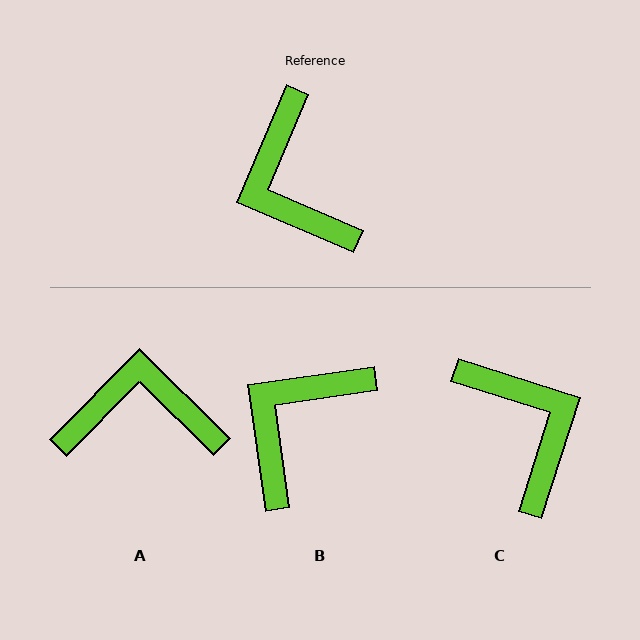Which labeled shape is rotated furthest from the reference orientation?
C, about 174 degrees away.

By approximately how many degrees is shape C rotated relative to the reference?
Approximately 174 degrees clockwise.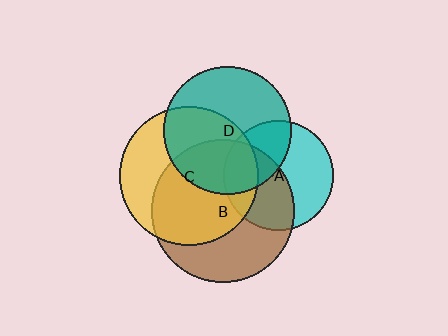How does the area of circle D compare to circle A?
Approximately 1.3 times.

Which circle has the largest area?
Circle B (brown).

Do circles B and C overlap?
Yes.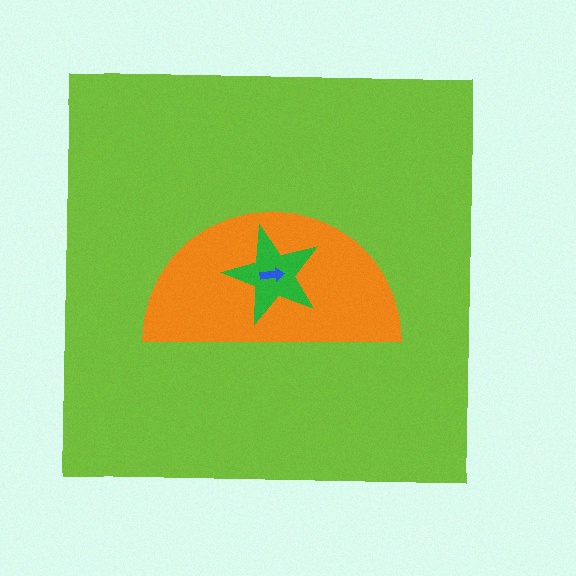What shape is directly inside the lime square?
The orange semicircle.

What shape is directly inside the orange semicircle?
The green star.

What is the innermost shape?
The blue arrow.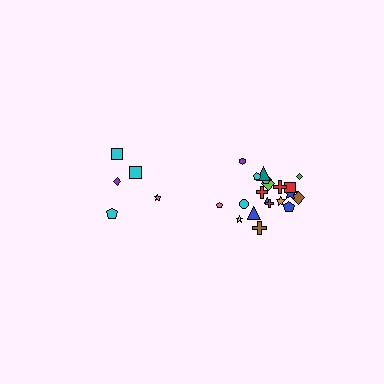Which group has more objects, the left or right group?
The right group.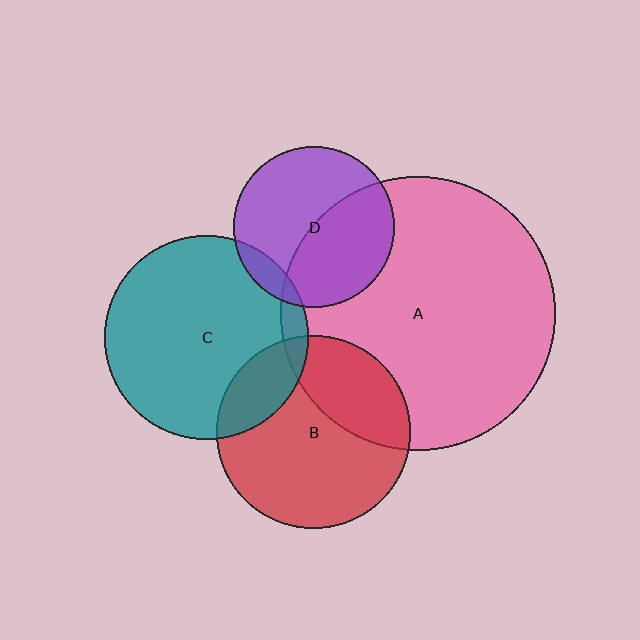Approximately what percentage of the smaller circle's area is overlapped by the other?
Approximately 30%.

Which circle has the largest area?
Circle A (pink).